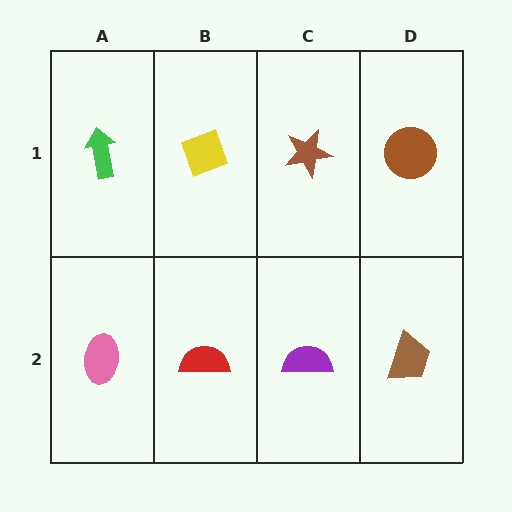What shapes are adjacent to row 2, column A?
A green arrow (row 1, column A), a red semicircle (row 2, column B).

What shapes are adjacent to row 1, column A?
A pink ellipse (row 2, column A), a yellow diamond (row 1, column B).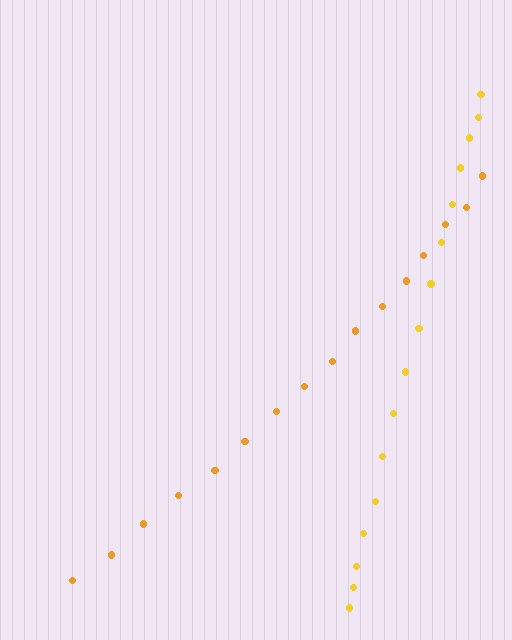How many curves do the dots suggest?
There are 2 distinct paths.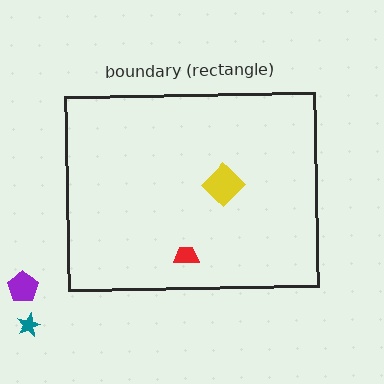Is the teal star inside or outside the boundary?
Outside.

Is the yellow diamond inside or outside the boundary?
Inside.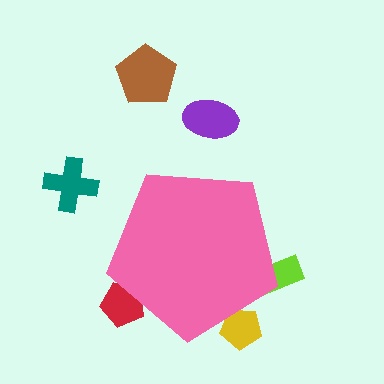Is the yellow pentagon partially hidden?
Yes, the yellow pentagon is partially hidden behind the pink pentagon.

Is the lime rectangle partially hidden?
Yes, the lime rectangle is partially hidden behind the pink pentagon.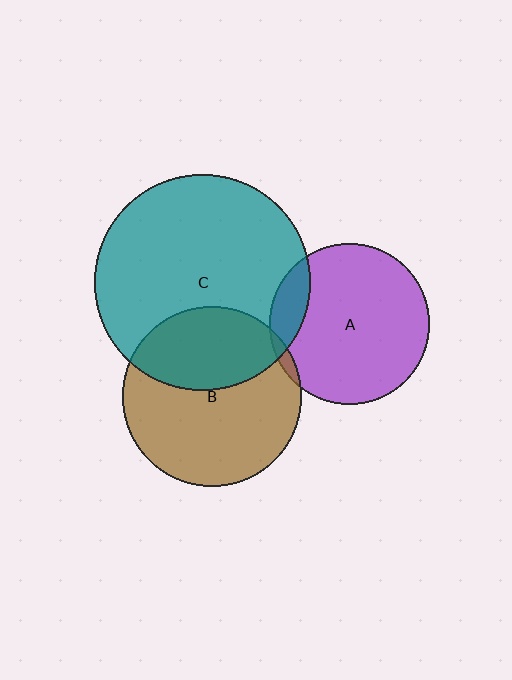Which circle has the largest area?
Circle C (teal).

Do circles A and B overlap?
Yes.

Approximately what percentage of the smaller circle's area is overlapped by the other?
Approximately 5%.